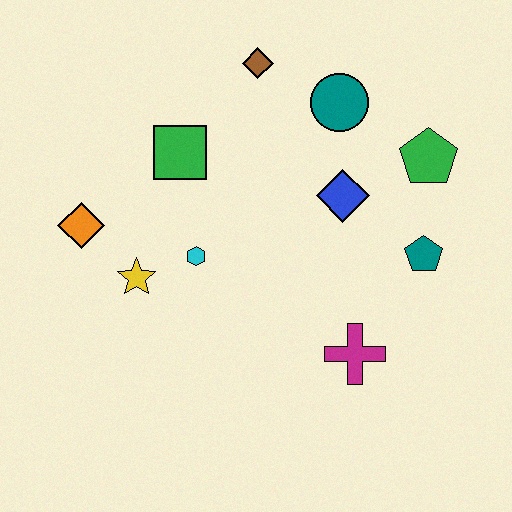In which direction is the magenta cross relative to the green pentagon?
The magenta cross is below the green pentagon.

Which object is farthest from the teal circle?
The orange diamond is farthest from the teal circle.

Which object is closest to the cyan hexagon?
The yellow star is closest to the cyan hexagon.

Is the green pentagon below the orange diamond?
No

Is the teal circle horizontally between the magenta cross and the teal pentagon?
No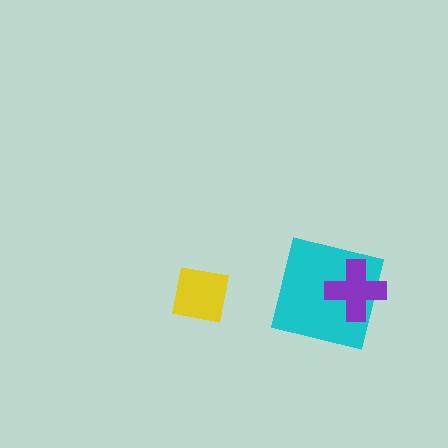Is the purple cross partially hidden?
No, no other shape covers it.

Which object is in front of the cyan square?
The purple cross is in front of the cyan square.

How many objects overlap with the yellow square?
0 objects overlap with the yellow square.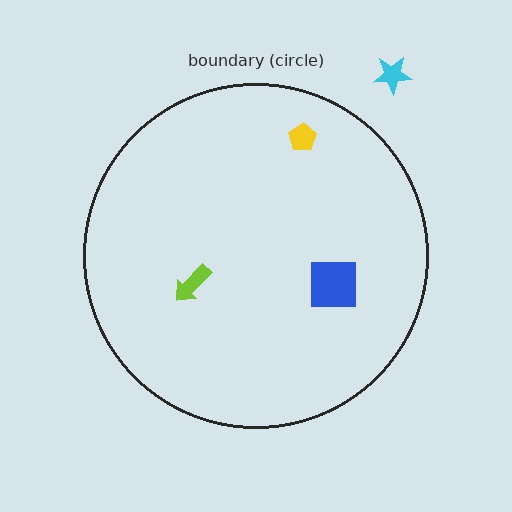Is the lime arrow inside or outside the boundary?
Inside.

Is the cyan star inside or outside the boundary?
Outside.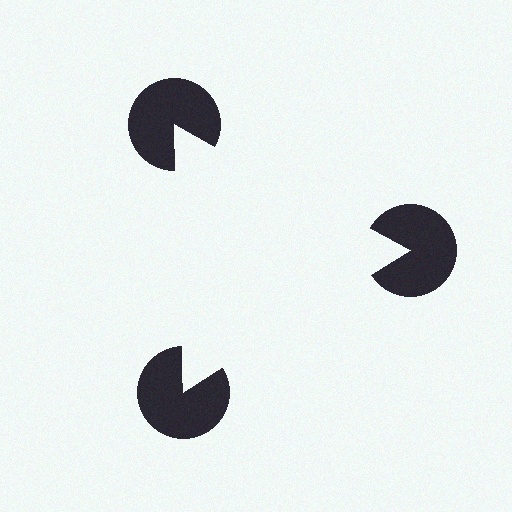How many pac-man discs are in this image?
There are 3 — one at each vertex of the illusory triangle.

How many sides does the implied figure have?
3 sides.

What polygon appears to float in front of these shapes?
An illusory triangle — its edges are inferred from the aligned wedge cuts in the pac-man discs, not physically drawn.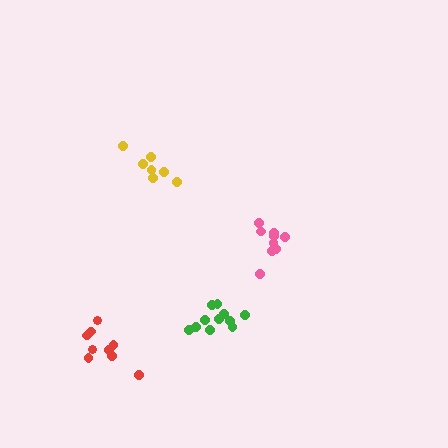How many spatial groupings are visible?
There are 4 spatial groupings.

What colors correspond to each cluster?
The clusters are colored: yellow, green, red, pink.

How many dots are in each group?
Group 1: 7 dots, Group 2: 12 dots, Group 3: 9 dots, Group 4: 9 dots (37 total).